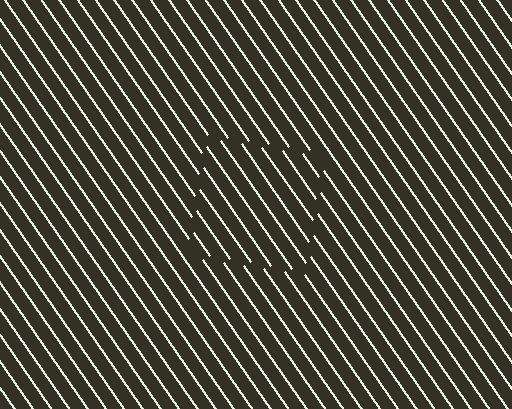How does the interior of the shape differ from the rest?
The interior of the shape contains the same grating, shifted by half a period — the contour is defined by the phase discontinuity where line-ends from the inner and outer gratings abut.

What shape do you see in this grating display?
An illusory square. The interior of the shape contains the same grating, shifted by half a period — the contour is defined by the phase discontinuity where line-ends from the inner and outer gratings abut.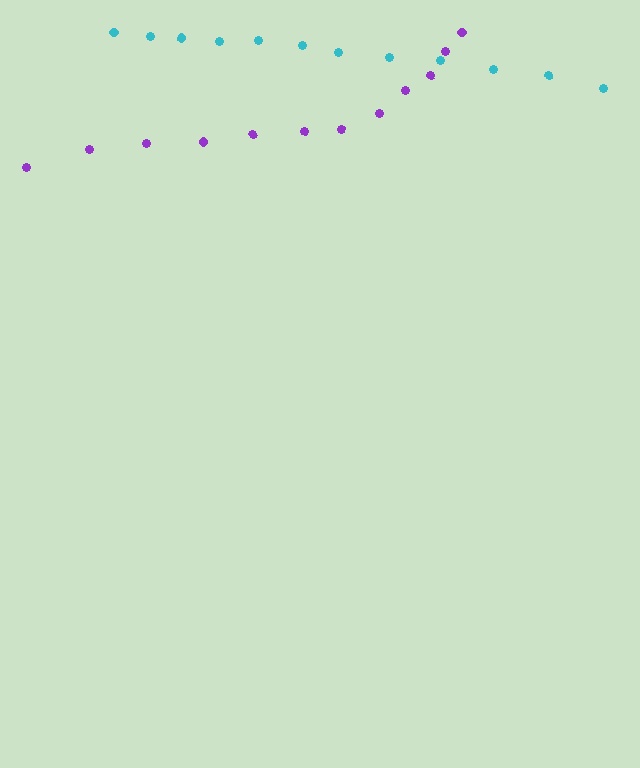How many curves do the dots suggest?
There are 2 distinct paths.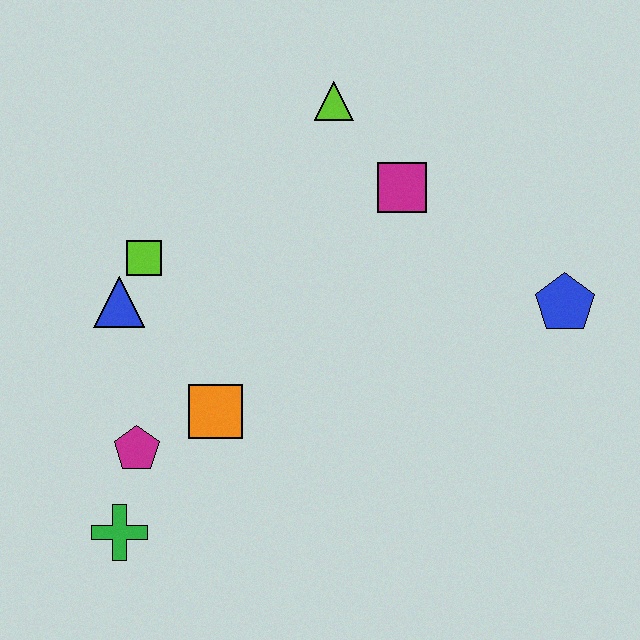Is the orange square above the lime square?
No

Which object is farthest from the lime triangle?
The green cross is farthest from the lime triangle.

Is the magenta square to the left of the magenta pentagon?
No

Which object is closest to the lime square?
The blue triangle is closest to the lime square.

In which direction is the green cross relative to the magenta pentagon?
The green cross is below the magenta pentagon.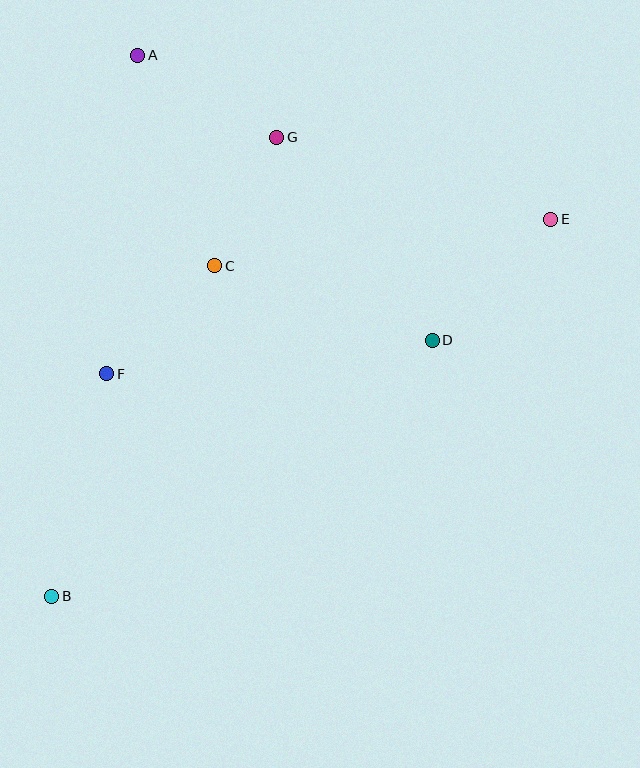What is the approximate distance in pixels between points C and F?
The distance between C and F is approximately 152 pixels.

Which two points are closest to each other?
Points C and G are closest to each other.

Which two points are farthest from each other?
Points B and E are farthest from each other.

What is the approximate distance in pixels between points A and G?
The distance between A and G is approximately 161 pixels.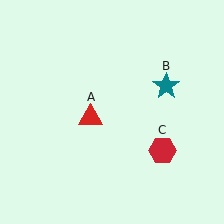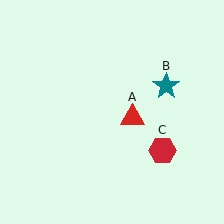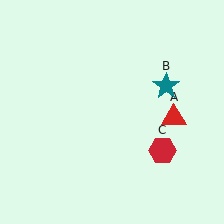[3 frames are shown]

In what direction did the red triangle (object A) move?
The red triangle (object A) moved right.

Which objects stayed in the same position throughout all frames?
Teal star (object B) and red hexagon (object C) remained stationary.